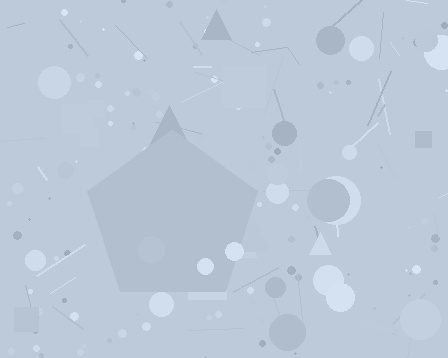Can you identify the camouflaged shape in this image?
The camouflaged shape is a pentagon.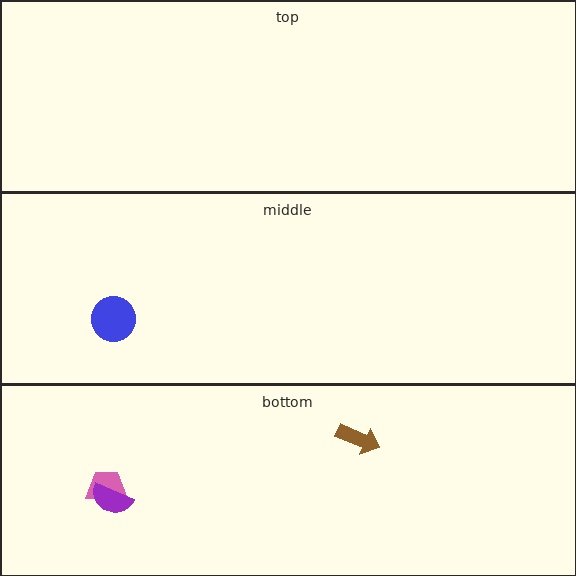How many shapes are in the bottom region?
3.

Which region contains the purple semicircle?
The bottom region.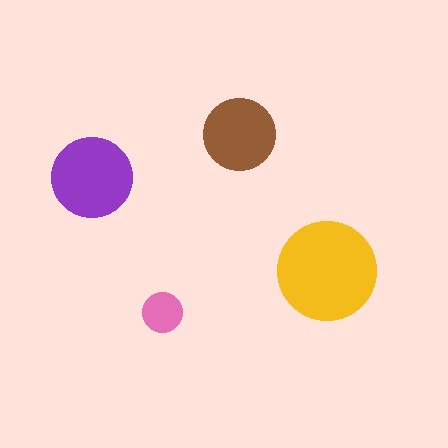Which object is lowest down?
The pink circle is bottommost.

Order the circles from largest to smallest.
the yellow one, the purple one, the brown one, the pink one.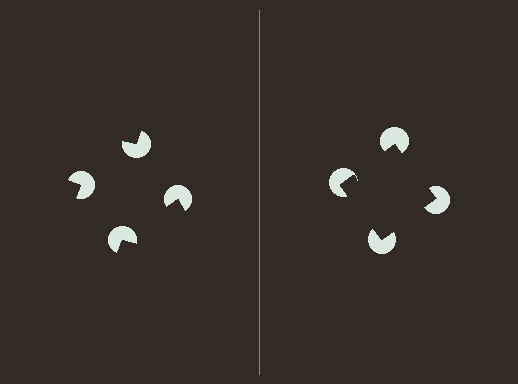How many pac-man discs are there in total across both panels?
8 — 4 on each side.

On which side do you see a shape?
An illusory square appears on the right side. On the left side the wedge cuts are rotated, so no coherent shape forms.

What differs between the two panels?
The pac-man discs are positioned identically on both sides; only the wedge orientations differ. On the right they align to a square; on the left they are misaligned.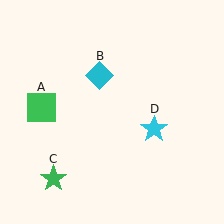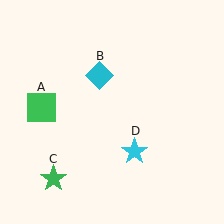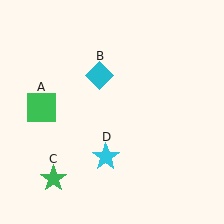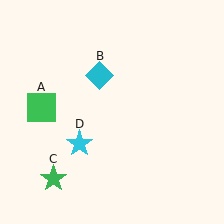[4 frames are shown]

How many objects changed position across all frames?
1 object changed position: cyan star (object D).